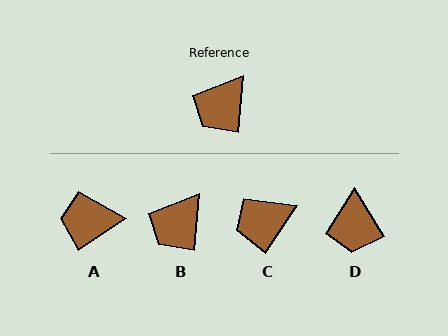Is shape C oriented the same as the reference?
No, it is off by about 29 degrees.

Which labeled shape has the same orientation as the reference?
B.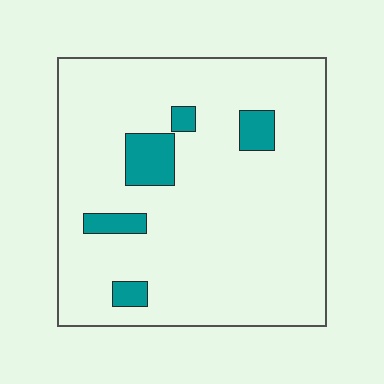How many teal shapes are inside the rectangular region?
5.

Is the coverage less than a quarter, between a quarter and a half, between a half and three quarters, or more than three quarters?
Less than a quarter.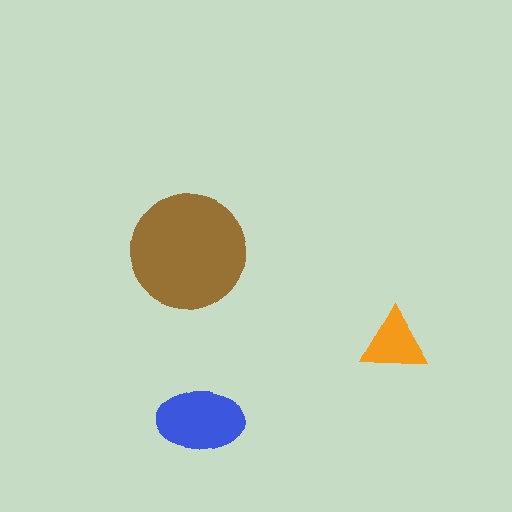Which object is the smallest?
The orange triangle.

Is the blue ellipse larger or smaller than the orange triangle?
Larger.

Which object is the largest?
The brown circle.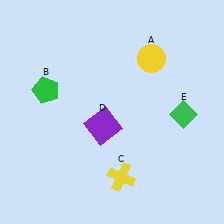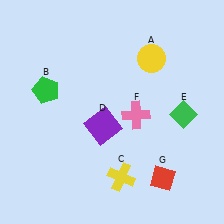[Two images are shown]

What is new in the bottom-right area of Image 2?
A red diamond (G) was added in the bottom-right area of Image 2.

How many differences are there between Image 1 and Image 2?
There are 2 differences between the two images.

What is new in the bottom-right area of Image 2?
A pink cross (F) was added in the bottom-right area of Image 2.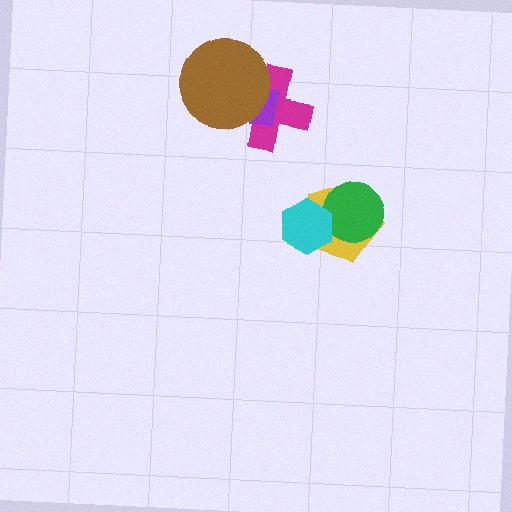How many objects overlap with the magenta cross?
2 objects overlap with the magenta cross.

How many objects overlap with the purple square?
2 objects overlap with the purple square.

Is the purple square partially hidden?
Yes, it is partially covered by another shape.